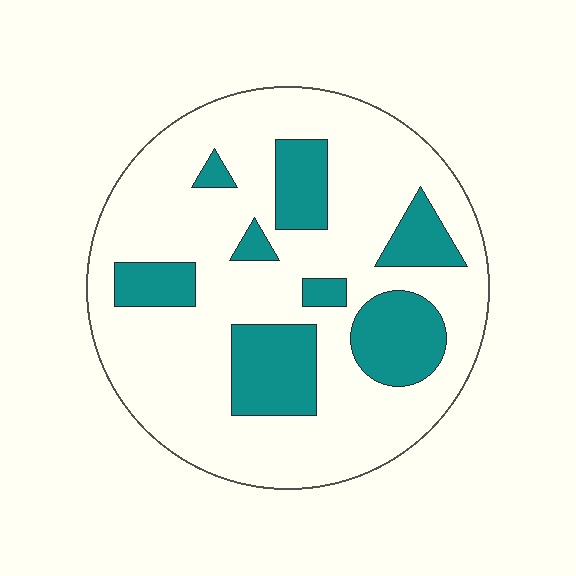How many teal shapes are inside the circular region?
8.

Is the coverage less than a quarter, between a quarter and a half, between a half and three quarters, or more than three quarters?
Less than a quarter.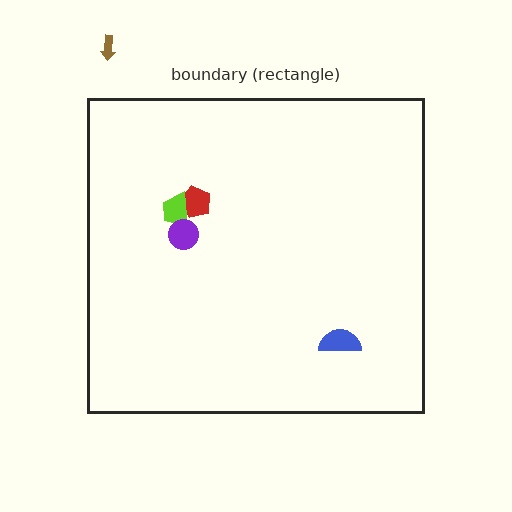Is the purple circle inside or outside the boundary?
Inside.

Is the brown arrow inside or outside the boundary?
Outside.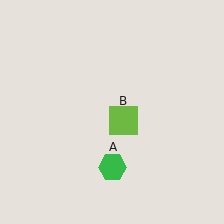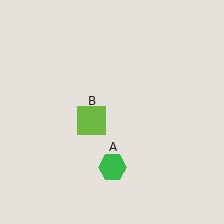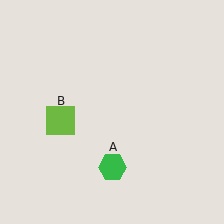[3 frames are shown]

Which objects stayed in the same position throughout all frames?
Green hexagon (object A) remained stationary.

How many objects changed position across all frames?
1 object changed position: lime square (object B).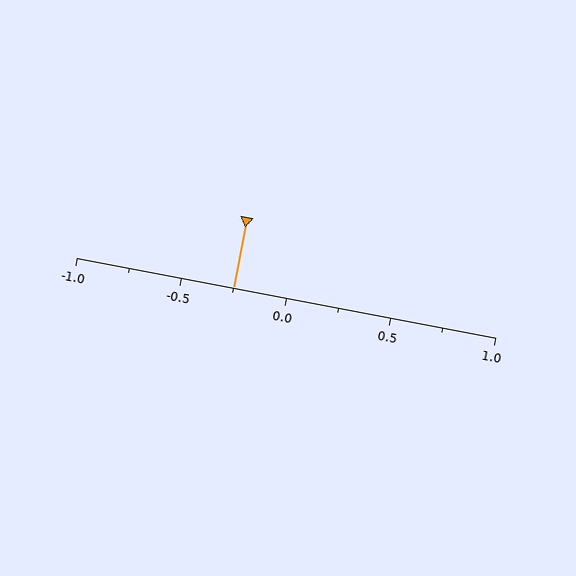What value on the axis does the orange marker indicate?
The marker indicates approximately -0.25.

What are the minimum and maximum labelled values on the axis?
The axis runs from -1.0 to 1.0.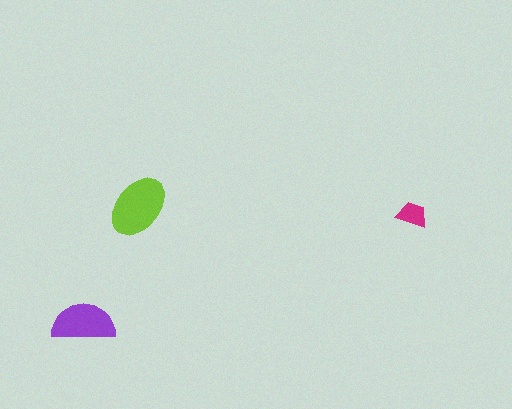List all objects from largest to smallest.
The lime ellipse, the purple semicircle, the magenta trapezoid.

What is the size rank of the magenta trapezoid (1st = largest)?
3rd.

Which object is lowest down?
The purple semicircle is bottommost.